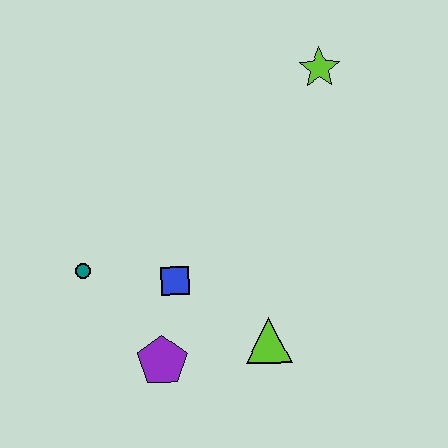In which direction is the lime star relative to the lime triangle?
The lime star is above the lime triangle.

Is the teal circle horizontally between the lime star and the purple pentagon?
No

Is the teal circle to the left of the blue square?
Yes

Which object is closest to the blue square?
The purple pentagon is closest to the blue square.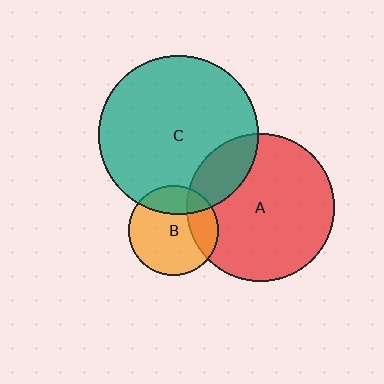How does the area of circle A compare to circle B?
Approximately 2.7 times.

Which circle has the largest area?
Circle C (teal).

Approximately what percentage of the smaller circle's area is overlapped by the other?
Approximately 25%.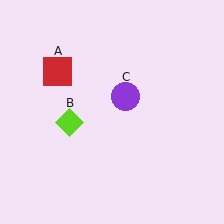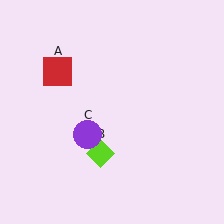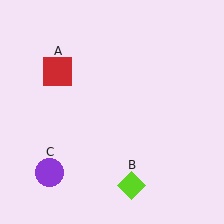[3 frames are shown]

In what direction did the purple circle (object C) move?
The purple circle (object C) moved down and to the left.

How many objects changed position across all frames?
2 objects changed position: lime diamond (object B), purple circle (object C).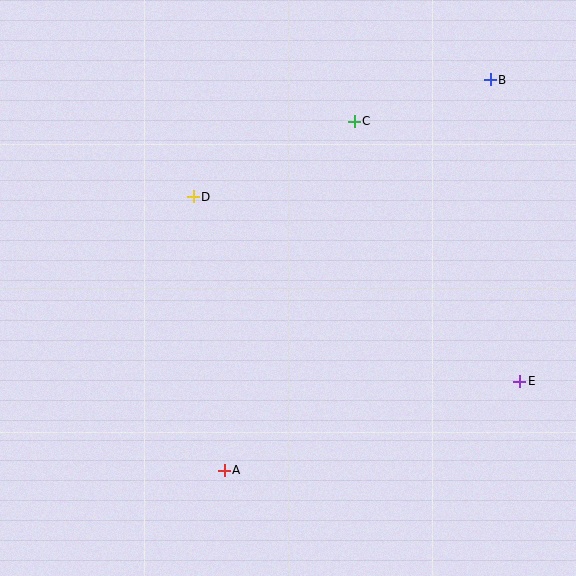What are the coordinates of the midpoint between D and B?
The midpoint between D and B is at (342, 138).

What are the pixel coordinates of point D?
Point D is at (193, 197).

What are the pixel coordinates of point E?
Point E is at (519, 381).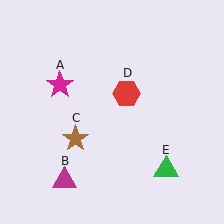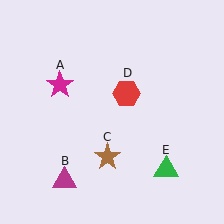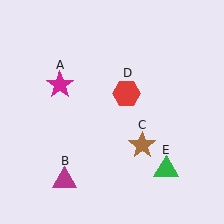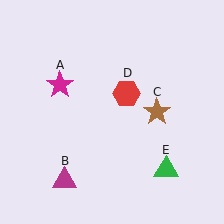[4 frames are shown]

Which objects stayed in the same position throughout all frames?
Magenta star (object A) and magenta triangle (object B) and red hexagon (object D) and green triangle (object E) remained stationary.